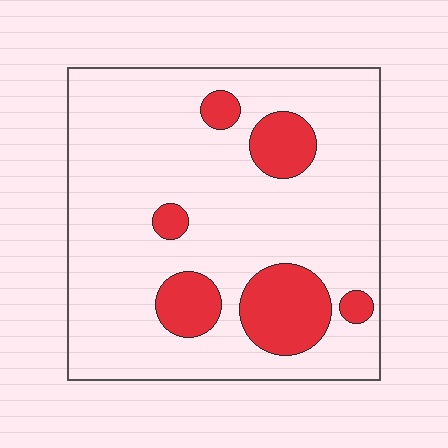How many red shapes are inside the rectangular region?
6.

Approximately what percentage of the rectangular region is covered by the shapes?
Approximately 15%.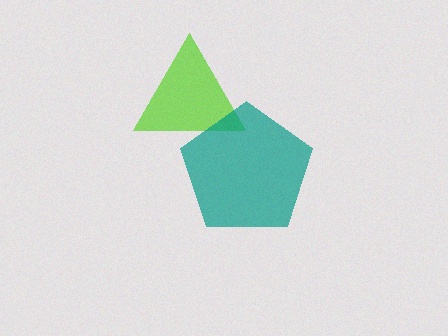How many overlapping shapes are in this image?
There are 2 overlapping shapes in the image.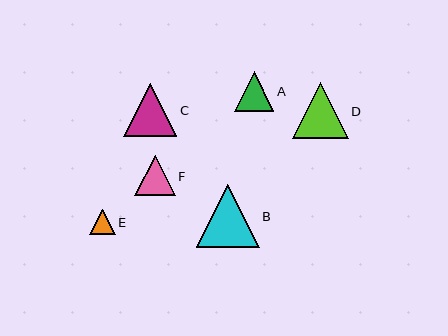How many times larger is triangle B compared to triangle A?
Triangle B is approximately 1.6 times the size of triangle A.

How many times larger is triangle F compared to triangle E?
Triangle F is approximately 1.6 times the size of triangle E.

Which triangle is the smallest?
Triangle E is the smallest with a size of approximately 25 pixels.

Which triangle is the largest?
Triangle B is the largest with a size of approximately 63 pixels.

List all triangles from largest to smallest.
From largest to smallest: B, D, C, F, A, E.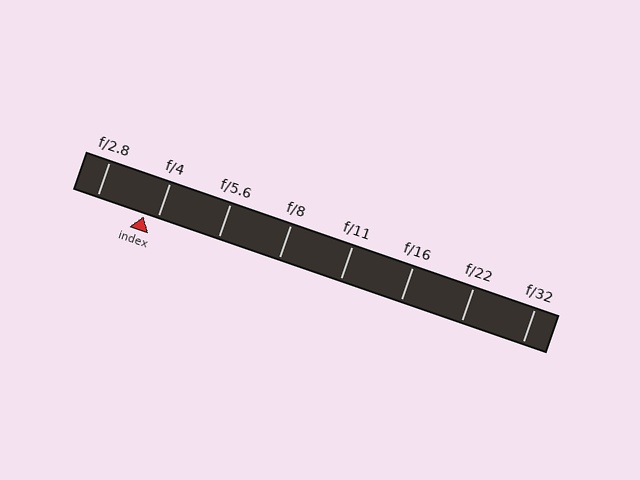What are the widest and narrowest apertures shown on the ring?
The widest aperture shown is f/2.8 and the narrowest is f/32.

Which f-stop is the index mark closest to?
The index mark is closest to f/4.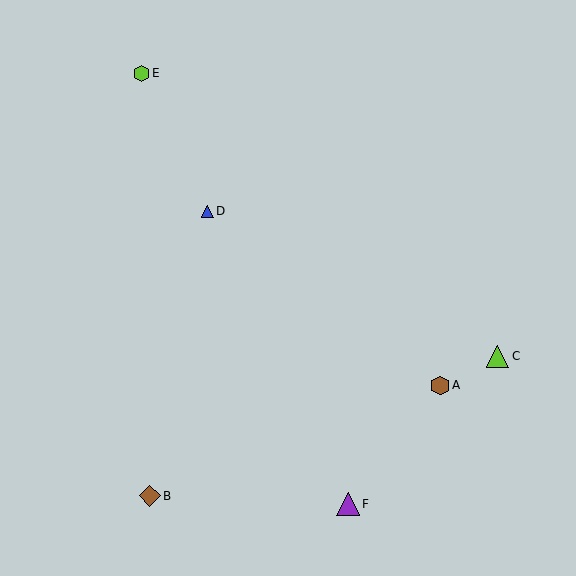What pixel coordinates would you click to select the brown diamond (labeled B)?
Click at (150, 496) to select the brown diamond B.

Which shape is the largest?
The purple triangle (labeled F) is the largest.